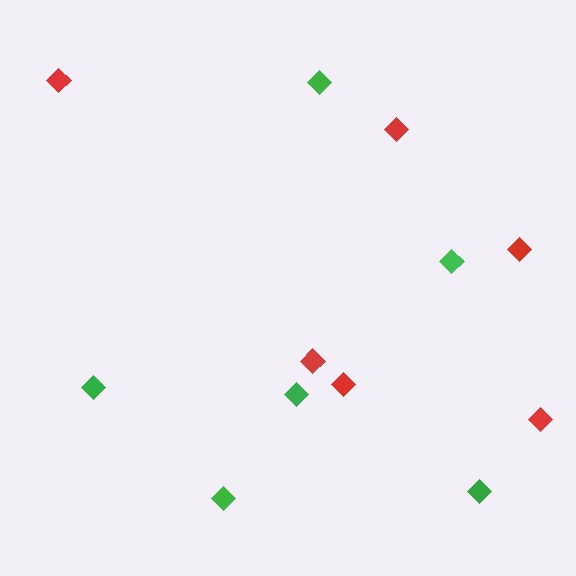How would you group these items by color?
There are 2 groups: one group of red diamonds (6) and one group of green diamonds (6).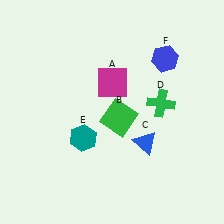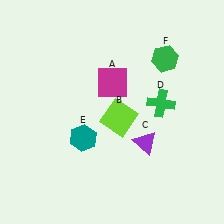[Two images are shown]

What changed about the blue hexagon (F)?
In Image 1, F is blue. In Image 2, it changed to green.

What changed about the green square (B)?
In Image 1, B is green. In Image 2, it changed to lime.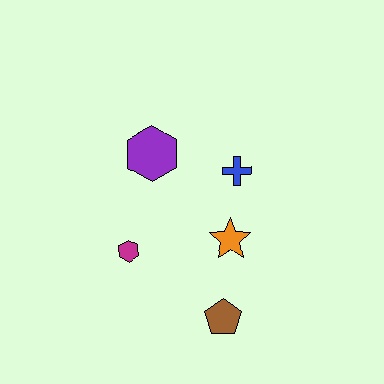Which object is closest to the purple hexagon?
The blue cross is closest to the purple hexagon.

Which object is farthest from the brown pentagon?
The purple hexagon is farthest from the brown pentagon.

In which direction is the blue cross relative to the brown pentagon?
The blue cross is above the brown pentagon.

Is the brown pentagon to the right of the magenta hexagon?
Yes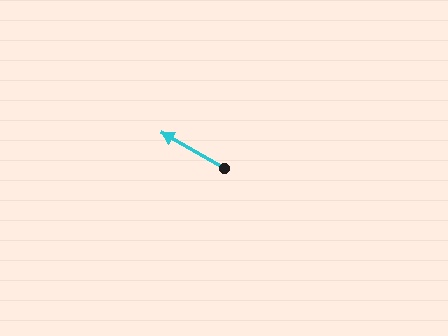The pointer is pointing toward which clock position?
Roughly 10 o'clock.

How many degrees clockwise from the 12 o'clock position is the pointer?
Approximately 300 degrees.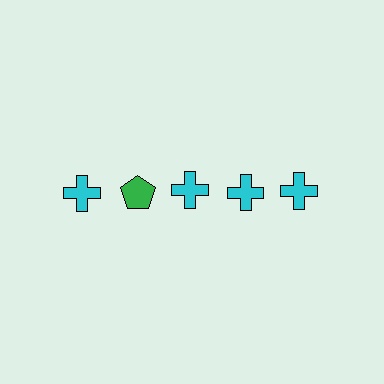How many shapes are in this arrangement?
There are 5 shapes arranged in a grid pattern.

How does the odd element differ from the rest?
It differs in both color (green instead of cyan) and shape (pentagon instead of cross).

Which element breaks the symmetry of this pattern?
The green pentagon in the top row, second from left column breaks the symmetry. All other shapes are cyan crosses.